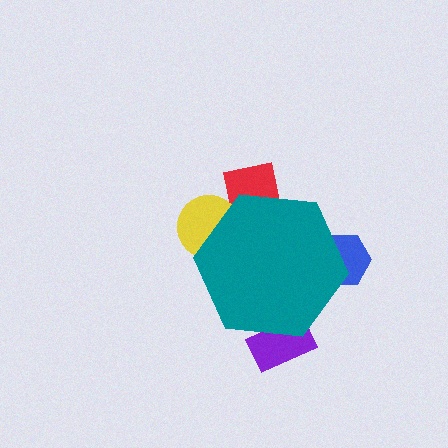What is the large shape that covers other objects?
A teal hexagon.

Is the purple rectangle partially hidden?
Yes, the purple rectangle is partially hidden behind the teal hexagon.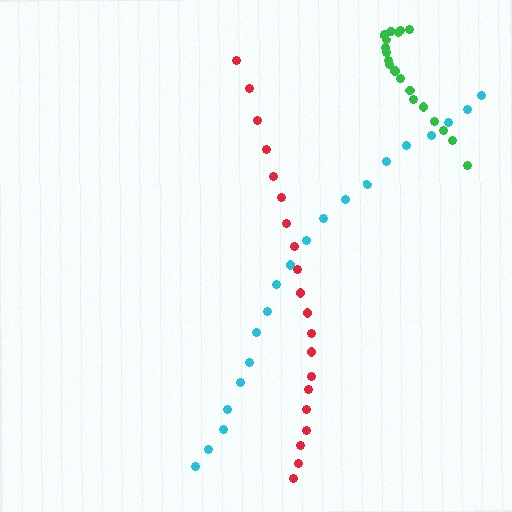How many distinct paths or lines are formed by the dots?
There are 3 distinct paths.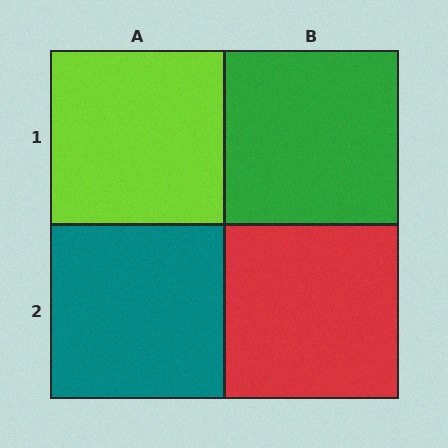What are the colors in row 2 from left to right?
Teal, red.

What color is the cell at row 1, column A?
Lime.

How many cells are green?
1 cell is green.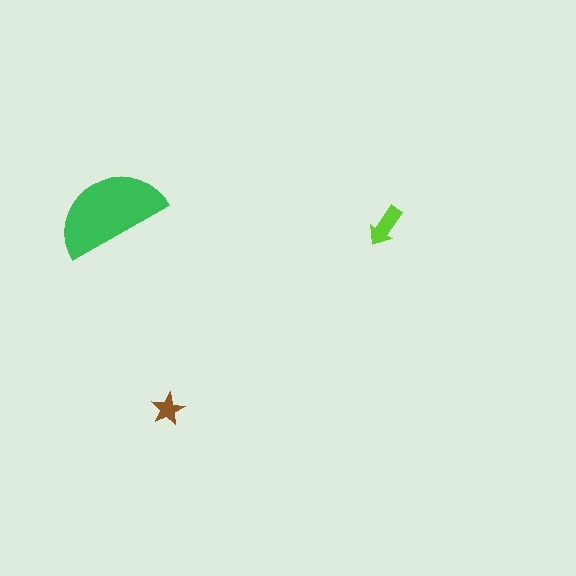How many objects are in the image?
There are 3 objects in the image.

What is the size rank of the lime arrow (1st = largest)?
2nd.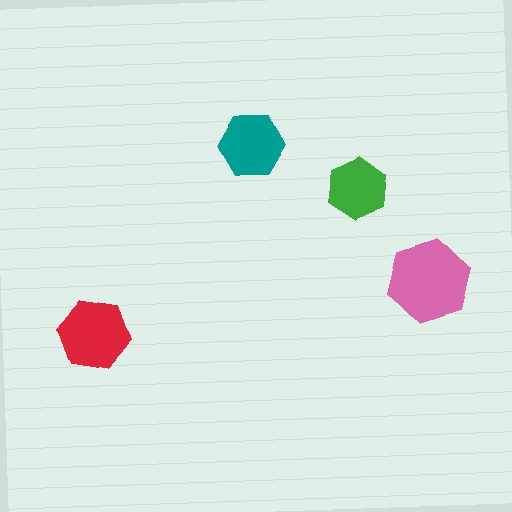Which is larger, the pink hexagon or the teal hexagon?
The pink one.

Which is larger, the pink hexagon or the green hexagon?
The pink one.